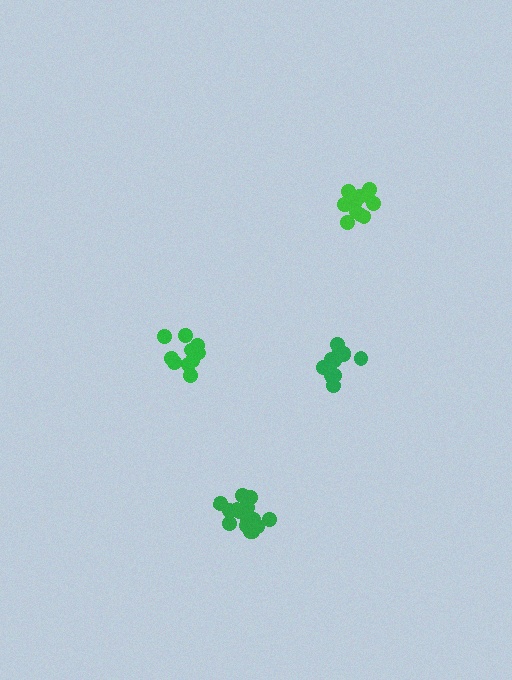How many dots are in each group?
Group 1: 17 dots, Group 2: 11 dots, Group 3: 13 dots, Group 4: 12 dots (53 total).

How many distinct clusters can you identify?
There are 4 distinct clusters.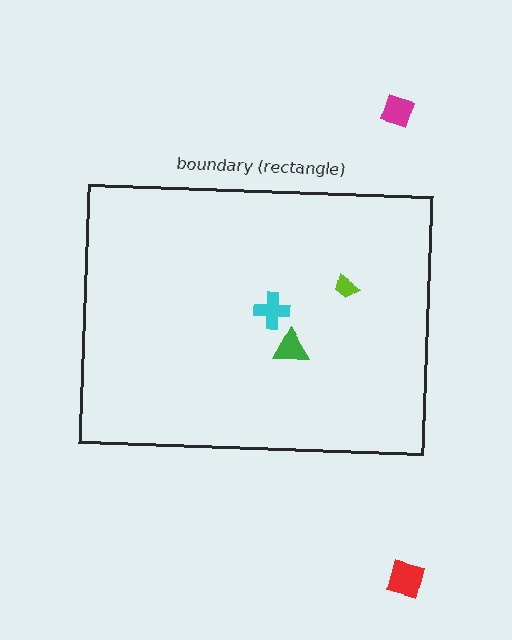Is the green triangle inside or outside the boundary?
Inside.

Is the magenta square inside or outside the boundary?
Outside.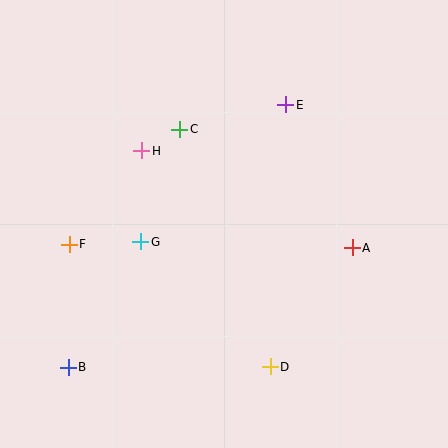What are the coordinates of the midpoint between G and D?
The midpoint between G and D is at (206, 304).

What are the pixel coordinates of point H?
Point H is at (142, 151).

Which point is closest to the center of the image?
Point G at (141, 242) is closest to the center.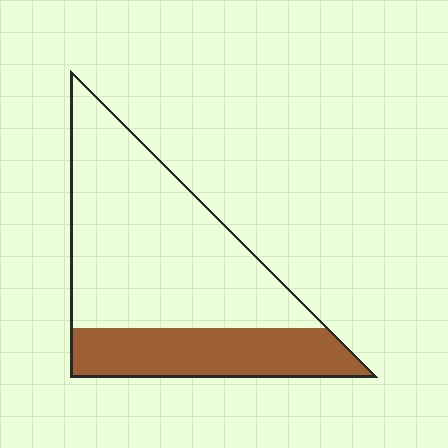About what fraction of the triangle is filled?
About one third (1/3).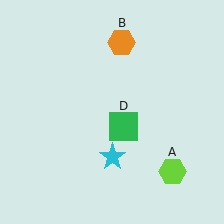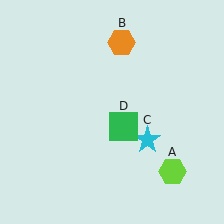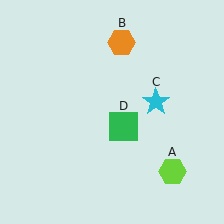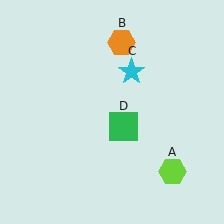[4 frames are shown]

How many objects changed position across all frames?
1 object changed position: cyan star (object C).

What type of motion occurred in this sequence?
The cyan star (object C) rotated counterclockwise around the center of the scene.